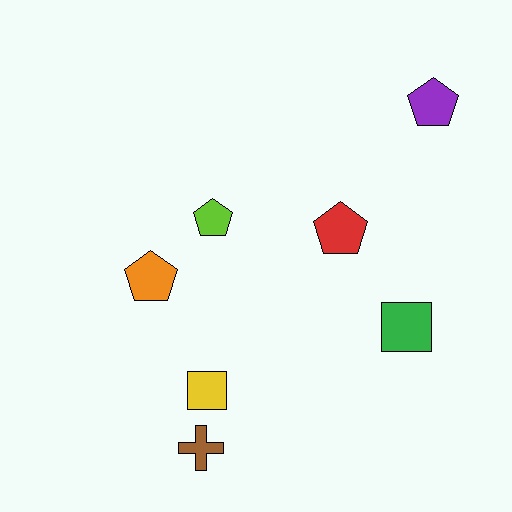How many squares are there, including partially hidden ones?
There are 2 squares.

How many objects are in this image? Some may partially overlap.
There are 7 objects.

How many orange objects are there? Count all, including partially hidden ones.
There is 1 orange object.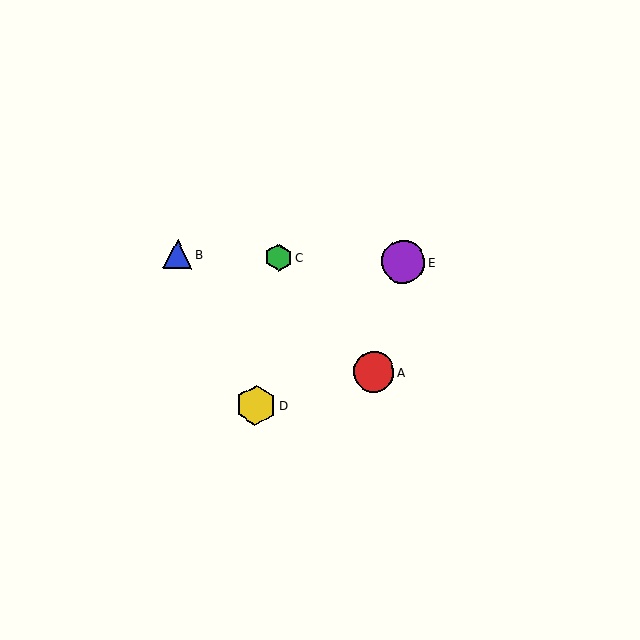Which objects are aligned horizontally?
Objects B, C, E are aligned horizontally.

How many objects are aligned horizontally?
3 objects (B, C, E) are aligned horizontally.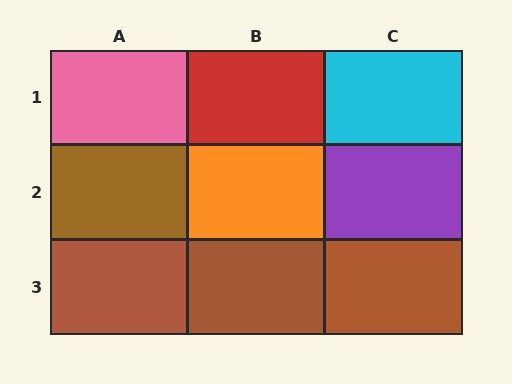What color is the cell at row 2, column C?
Purple.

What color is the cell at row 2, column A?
Brown.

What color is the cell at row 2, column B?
Orange.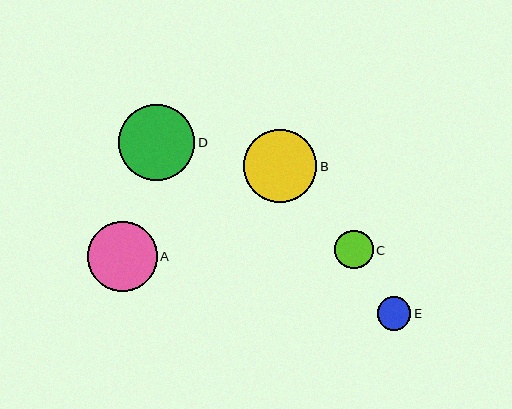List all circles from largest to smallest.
From largest to smallest: D, B, A, C, E.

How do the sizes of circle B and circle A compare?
Circle B and circle A are approximately the same size.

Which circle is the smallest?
Circle E is the smallest with a size of approximately 33 pixels.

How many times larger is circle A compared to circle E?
Circle A is approximately 2.1 times the size of circle E.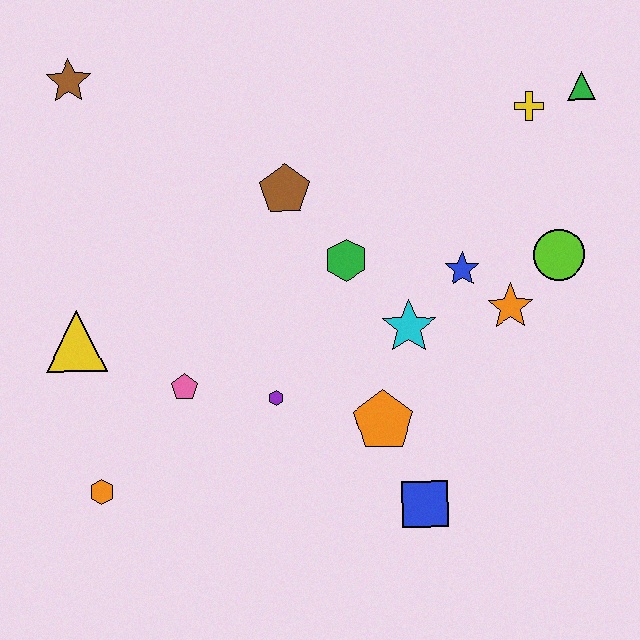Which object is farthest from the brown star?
The blue square is farthest from the brown star.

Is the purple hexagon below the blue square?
No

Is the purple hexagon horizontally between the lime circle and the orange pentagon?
No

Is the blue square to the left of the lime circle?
Yes